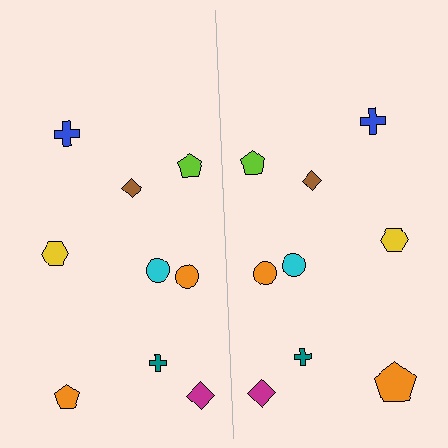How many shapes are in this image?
There are 18 shapes in this image.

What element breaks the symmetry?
The orange pentagon on the right side has a different size than its mirror counterpart.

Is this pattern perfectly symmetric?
No, the pattern is not perfectly symmetric. The orange pentagon on the right side has a different size than its mirror counterpart.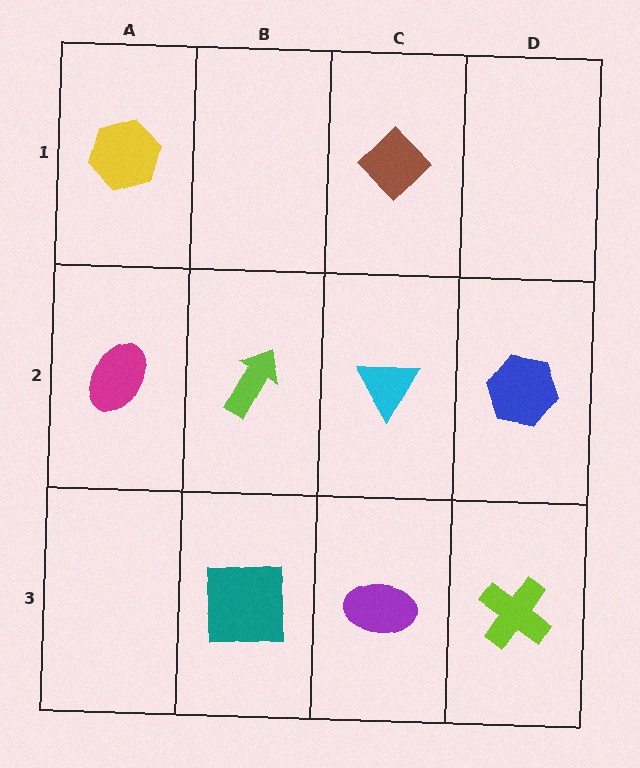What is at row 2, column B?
A lime arrow.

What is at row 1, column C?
A brown diamond.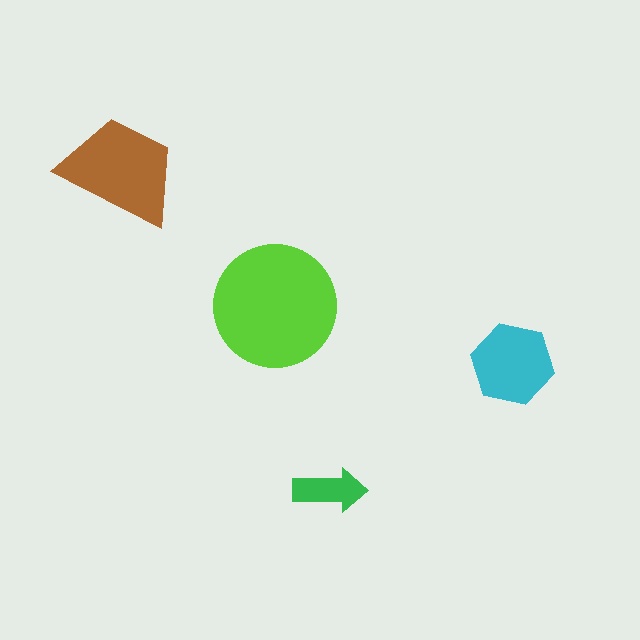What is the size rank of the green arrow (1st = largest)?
4th.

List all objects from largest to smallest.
The lime circle, the brown trapezoid, the cyan hexagon, the green arrow.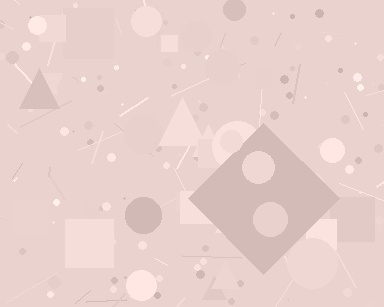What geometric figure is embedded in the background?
A diamond is embedded in the background.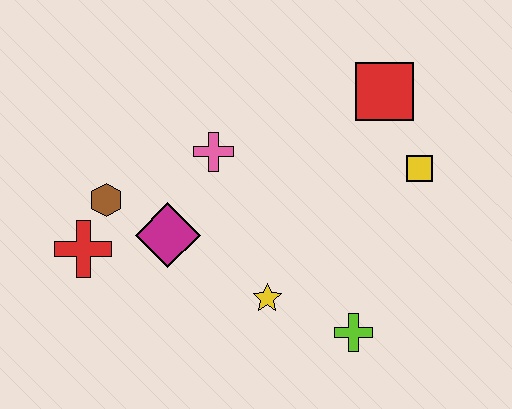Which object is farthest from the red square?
The red cross is farthest from the red square.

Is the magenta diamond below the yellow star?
No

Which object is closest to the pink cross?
The magenta diamond is closest to the pink cross.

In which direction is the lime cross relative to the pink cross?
The lime cross is below the pink cross.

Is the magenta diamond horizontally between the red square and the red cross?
Yes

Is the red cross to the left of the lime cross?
Yes